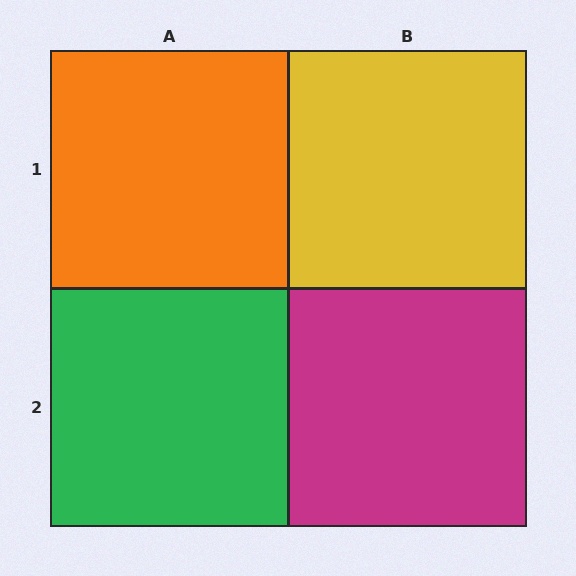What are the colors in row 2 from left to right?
Green, magenta.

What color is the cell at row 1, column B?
Yellow.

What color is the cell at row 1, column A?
Orange.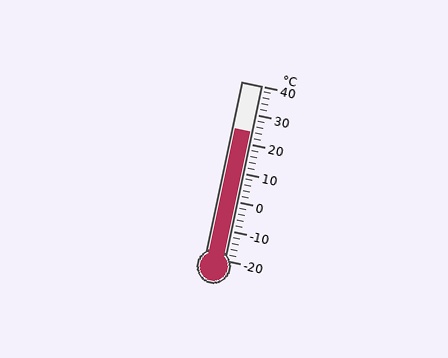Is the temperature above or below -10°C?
The temperature is above -10°C.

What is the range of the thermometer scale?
The thermometer scale ranges from -20°C to 40°C.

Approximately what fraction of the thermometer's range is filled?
The thermometer is filled to approximately 75% of its range.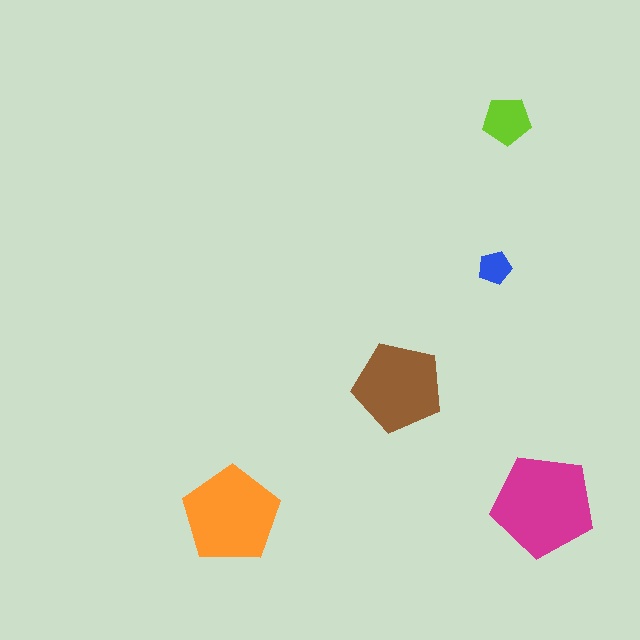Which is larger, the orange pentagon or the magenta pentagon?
The magenta one.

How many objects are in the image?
There are 5 objects in the image.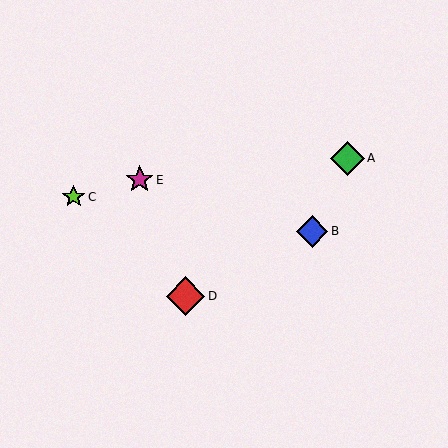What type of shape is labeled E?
Shape E is a magenta star.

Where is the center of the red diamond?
The center of the red diamond is at (186, 296).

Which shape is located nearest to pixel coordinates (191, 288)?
The red diamond (labeled D) at (186, 296) is nearest to that location.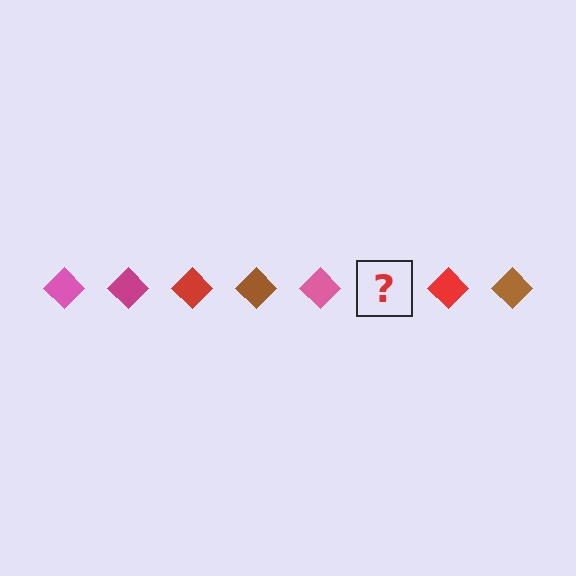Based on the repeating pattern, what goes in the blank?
The blank should be a magenta diamond.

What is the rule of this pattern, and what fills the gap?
The rule is that the pattern cycles through pink, magenta, red, brown diamonds. The gap should be filled with a magenta diamond.